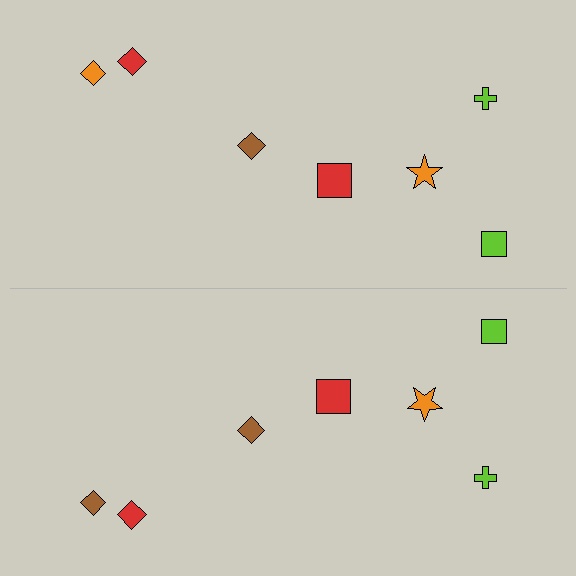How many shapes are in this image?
There are 14 shapes in this image.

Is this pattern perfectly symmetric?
No, the pattern is not perfectly symmetric. The brown diamond on the bottom side breaks the symmetry — its mirror counterpart is orange.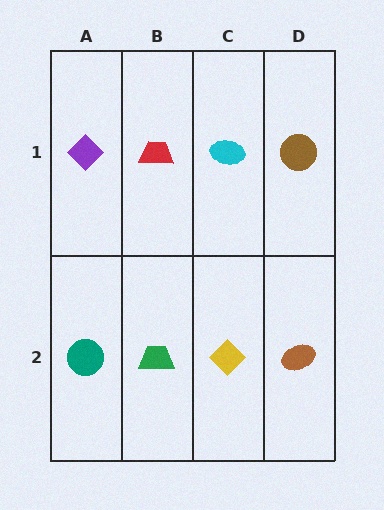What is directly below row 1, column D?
A brown ellipse.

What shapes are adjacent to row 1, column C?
A yellow diamond (row 2, column C), a red trapezoid (row 1, column B), a brown circle (row 1, column D).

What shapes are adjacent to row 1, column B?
A green trapezoid (row 2, column B), a purple diamond (row 1, column A), a cyan ellipse (row 1, column C).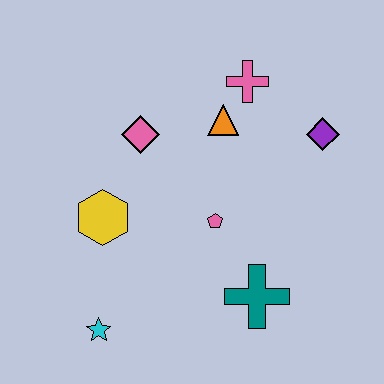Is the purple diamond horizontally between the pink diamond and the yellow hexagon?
No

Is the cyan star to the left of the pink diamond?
Yes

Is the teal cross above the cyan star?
Yes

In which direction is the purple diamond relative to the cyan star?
The purple diamond is to the right of the cyan star.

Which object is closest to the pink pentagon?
The teal cross is closest to the pink pentagon.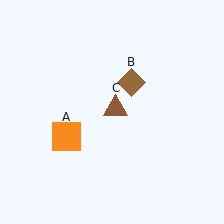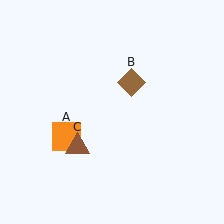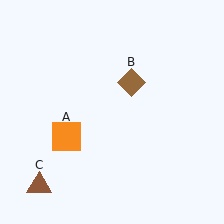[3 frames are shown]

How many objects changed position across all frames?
1 object changed position: brown triangle (object C).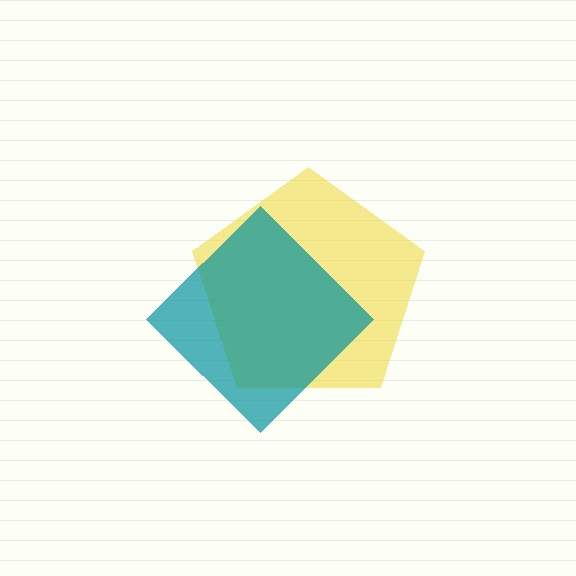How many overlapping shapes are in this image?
There are 2 overlapping shapes in the image.